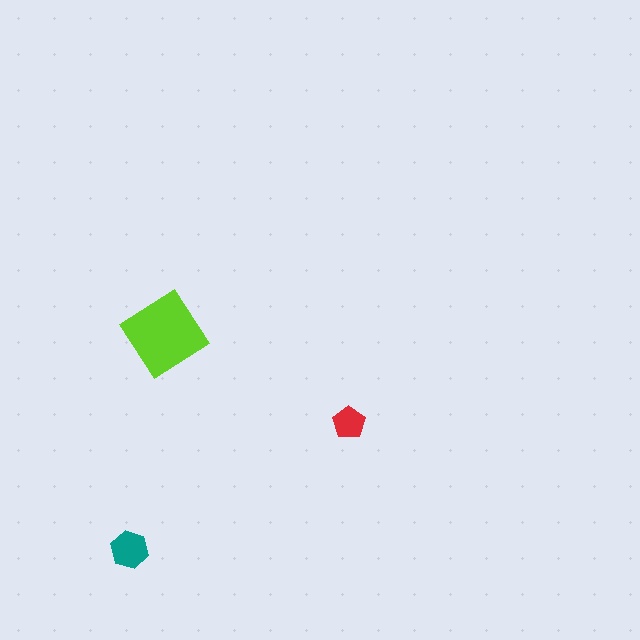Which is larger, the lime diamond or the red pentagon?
The lime diamond.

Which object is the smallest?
The red pentagon.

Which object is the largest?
The lime diamond.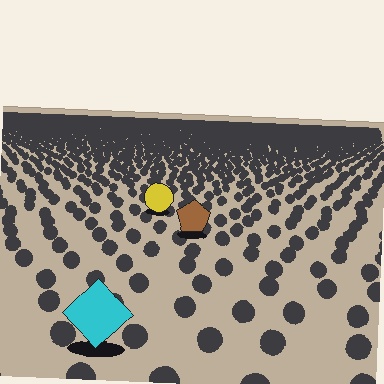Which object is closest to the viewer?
The cyan diamond is closest. The texture marks near it are larger and more spread out.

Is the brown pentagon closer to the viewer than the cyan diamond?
No. The cyan diamond is closer — you can tell from the texture gradient: the ground texture is coarser near it.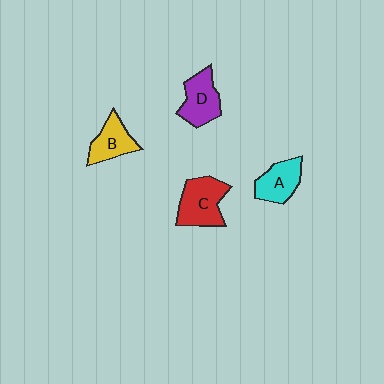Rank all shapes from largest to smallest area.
From largest to smallest: C (red), D (purple), A (cyan), B (yellow).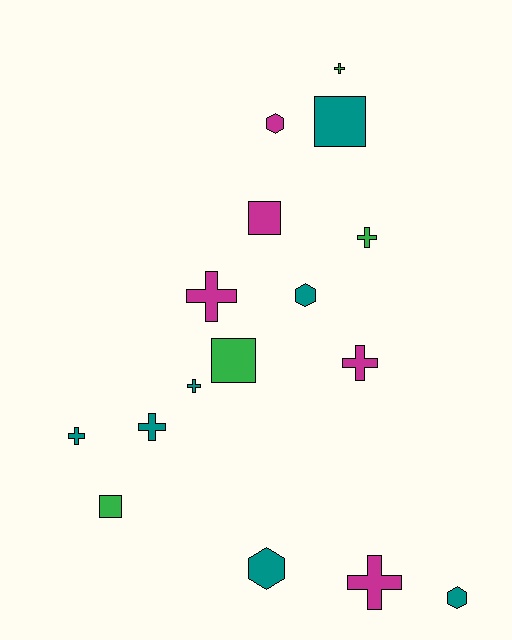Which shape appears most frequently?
Cross, with 8 objects.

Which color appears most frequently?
Teal, with 7 objects.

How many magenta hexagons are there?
There is 1 magenta hexagon.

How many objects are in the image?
There are 16 objects.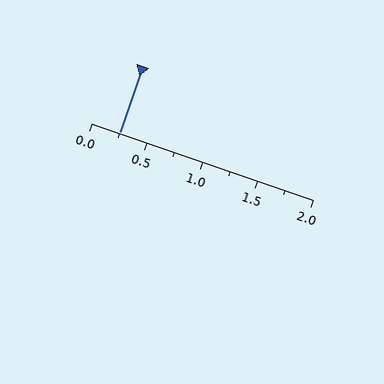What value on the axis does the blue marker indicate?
The marker indicates approximately 0.25.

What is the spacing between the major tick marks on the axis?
The major ticks are spaced 0.5 apart.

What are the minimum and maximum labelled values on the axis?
The axis runs from 0.0 to 2.0.